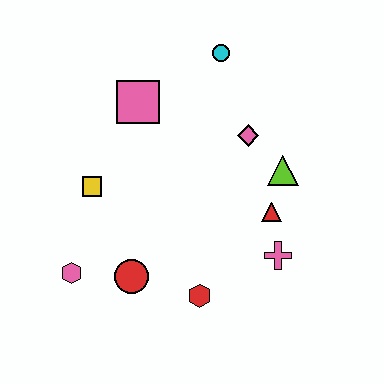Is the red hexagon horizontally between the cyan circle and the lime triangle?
No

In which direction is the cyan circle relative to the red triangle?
The cyan circle is above the red triangle.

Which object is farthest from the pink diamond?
The pink hexagon is farthest from the pink diamond.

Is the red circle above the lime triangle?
No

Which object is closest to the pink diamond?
The lime triangle is closest to the pink diamond.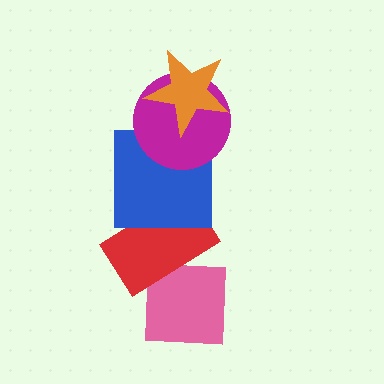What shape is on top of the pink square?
The red rectangle is on top of the pink square.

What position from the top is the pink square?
The pink square is 5th from the top.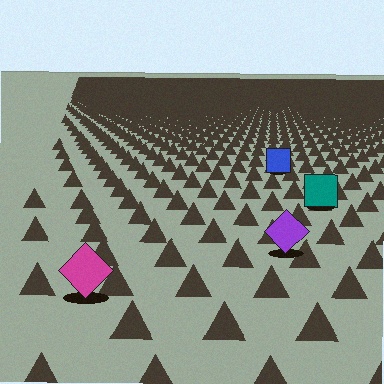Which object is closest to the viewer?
The magenta diamond is closest. The texture marks near it are larger and more spread out.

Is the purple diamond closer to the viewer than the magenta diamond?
No. The magenta diamond is closer — you can tell from the texture gradient: the ground texture is coarser near it.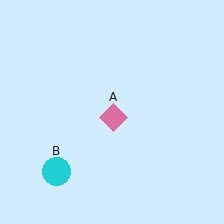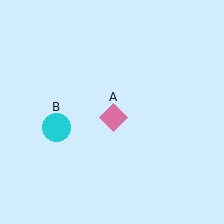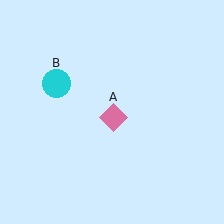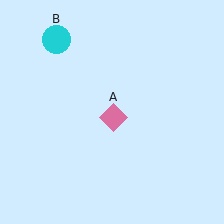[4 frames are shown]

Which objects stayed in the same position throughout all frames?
Pink diamond (object A) remained stationary.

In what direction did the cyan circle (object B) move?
The cyan circle (object B) moved up.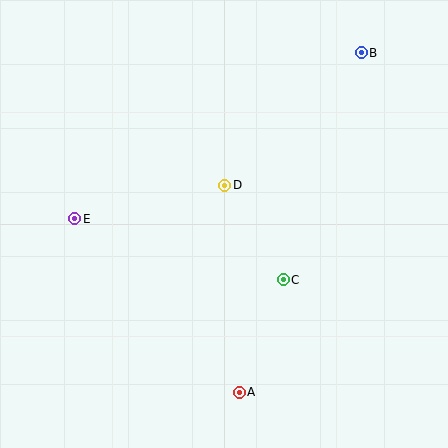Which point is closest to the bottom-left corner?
Point E is closest to the bottom-left corner.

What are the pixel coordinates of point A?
Point A is at (239, 392).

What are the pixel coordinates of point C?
Point C is at (283, 280).